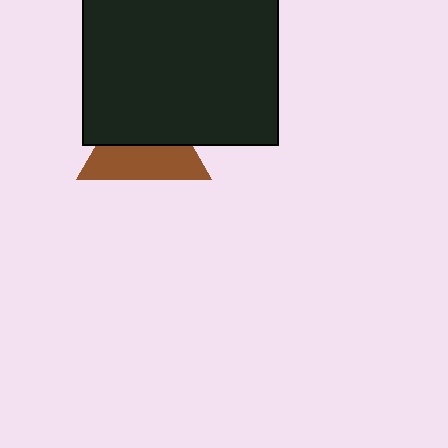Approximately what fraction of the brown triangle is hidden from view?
Roughly 51% of the brown triangle is hidden behind the black rectangle.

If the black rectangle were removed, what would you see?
You would see the complete brown triangle.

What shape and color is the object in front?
The object in front is a black rectangle.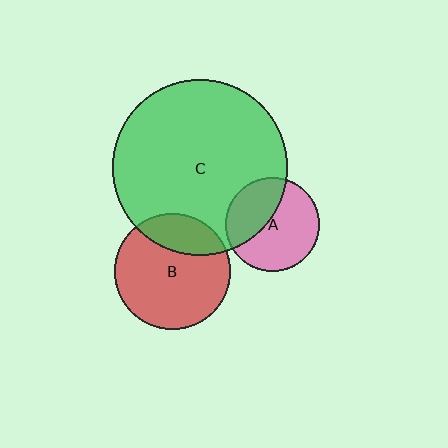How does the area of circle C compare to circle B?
Approximately 2.3 times.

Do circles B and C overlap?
Yes.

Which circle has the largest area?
Circle C (green).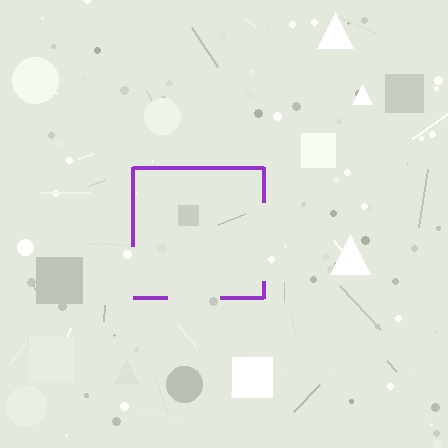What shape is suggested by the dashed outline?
The dashed outline suggests a square.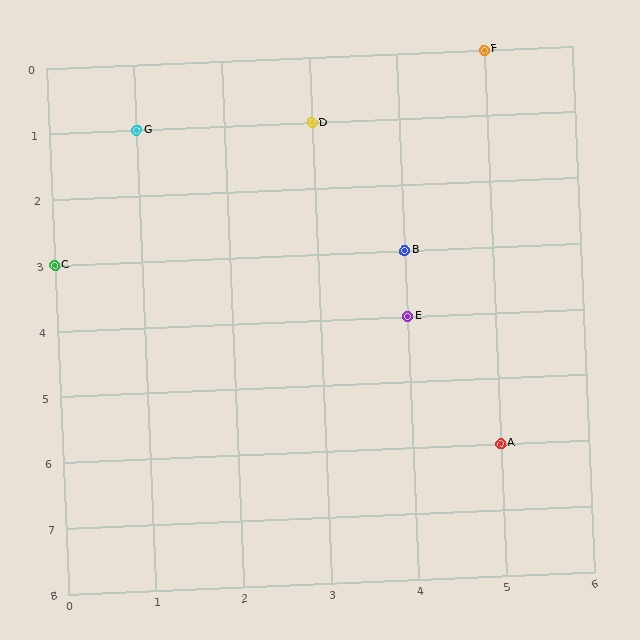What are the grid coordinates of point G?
Point G is at grid coordinates (1, 1).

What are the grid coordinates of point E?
Point E is at grid coordinates (4, 4).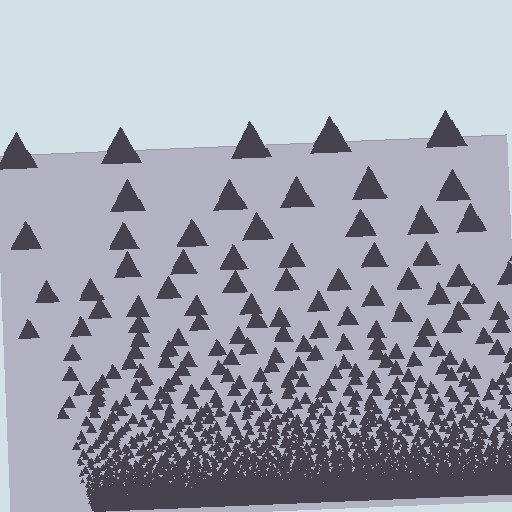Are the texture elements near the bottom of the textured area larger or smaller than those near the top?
Smaller. The gradient is inverted — elements near the bottom are smaller and denser.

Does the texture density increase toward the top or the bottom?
Density increases toward the bottom.